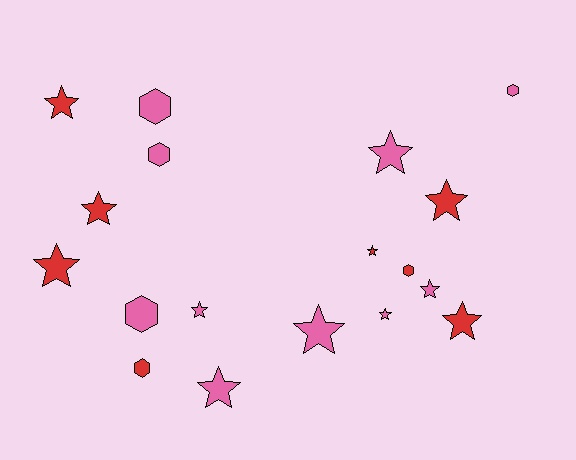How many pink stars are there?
There are 6 pink stars.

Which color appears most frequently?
Pink, with 10 objects.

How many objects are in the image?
There are 18 objects.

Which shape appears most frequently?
Star, with 12 objects.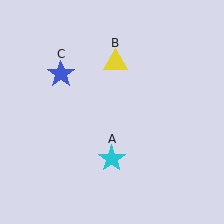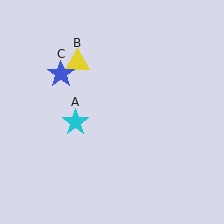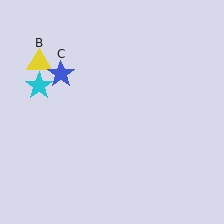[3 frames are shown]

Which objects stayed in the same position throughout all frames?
Blue star (object C) remained stationary.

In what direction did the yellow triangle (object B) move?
The yellow triangle (object B) moved left.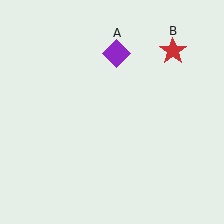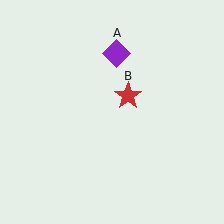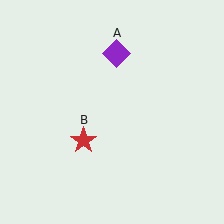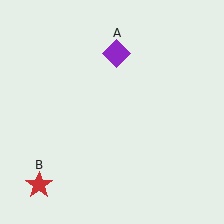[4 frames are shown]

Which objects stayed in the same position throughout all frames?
Purple diamond (object A) remained stationary.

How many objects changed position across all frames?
1 object changed position: red star (object B).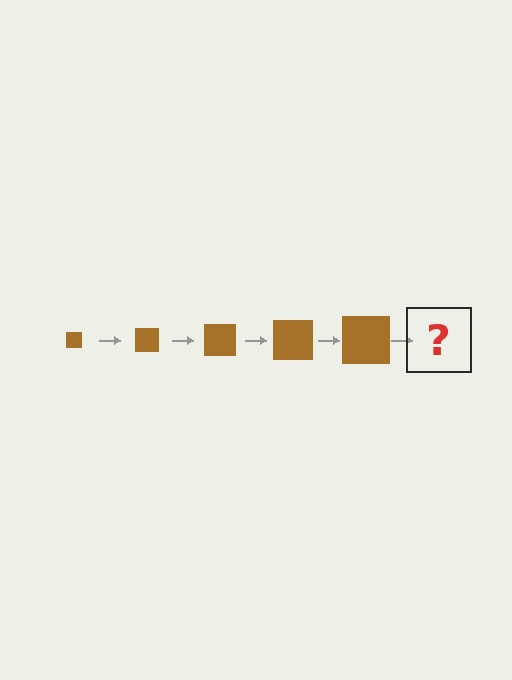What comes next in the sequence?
The next element should be a brown square, larger than the previous one.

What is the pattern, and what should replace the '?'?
The pattern is that the square gets progressively larger each step. The '?' should be a brown square, larger than the previous one.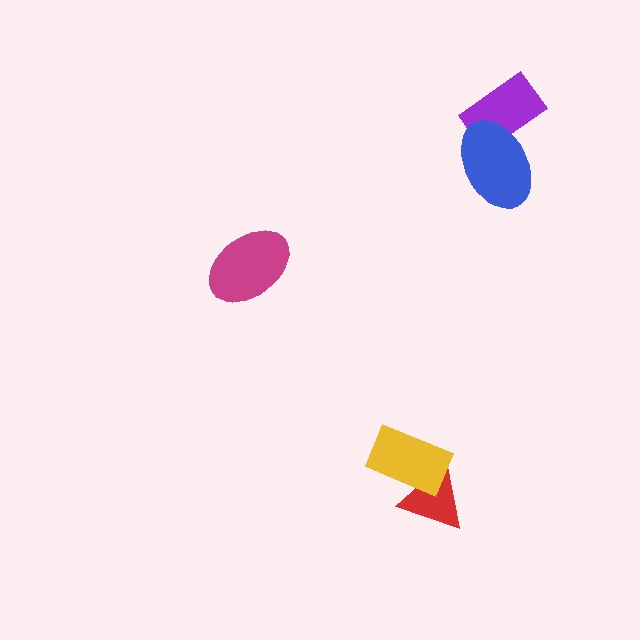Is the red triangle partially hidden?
Yes, it is partially covered by another shape.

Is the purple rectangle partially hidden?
Yes, it is partially covered by another shape.